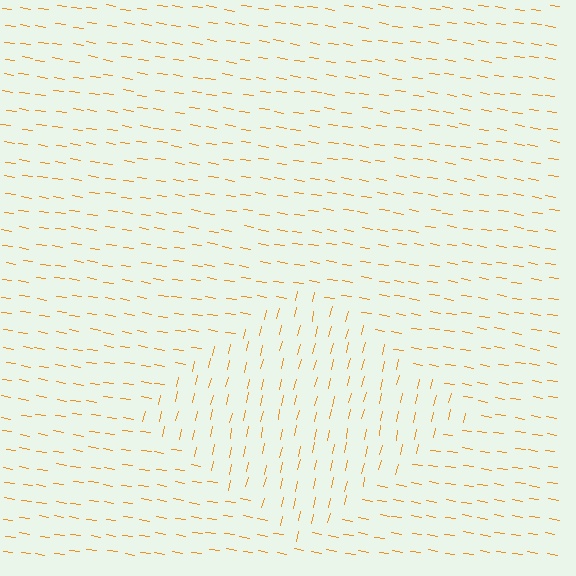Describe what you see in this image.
The image is filled with small orange line segments. A diamond region in the image has lines oriented differently from the surrounding lines, creating a visible texture boundary.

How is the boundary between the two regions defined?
The boundary is defined purely by a change in line orientation (approximately 85 degrees difference). All lines are the same color and thickness.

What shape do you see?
I see a diamond.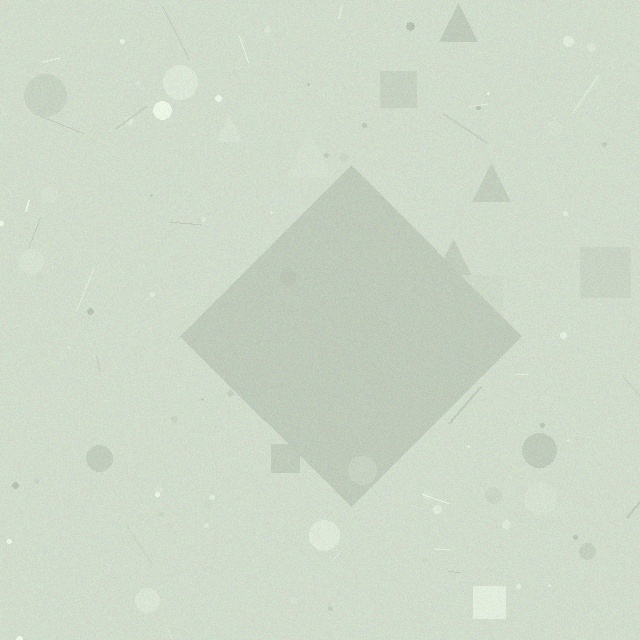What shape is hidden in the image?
A diamond is hidden in the image.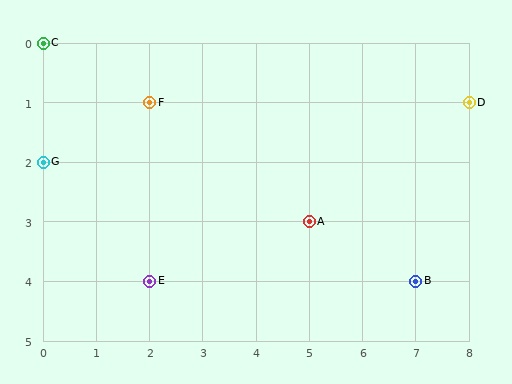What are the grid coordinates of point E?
Point E is at grid coordinates (2, 4).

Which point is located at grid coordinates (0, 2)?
Point G is at (0, 2).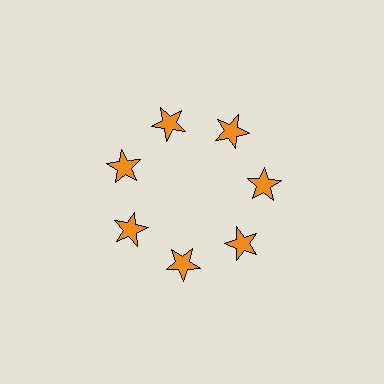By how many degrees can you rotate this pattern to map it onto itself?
The pattern maps onto itself every 51 degrees of rotation.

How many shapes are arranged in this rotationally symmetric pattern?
There are 7 shapes, arranged in 7 groups of 1.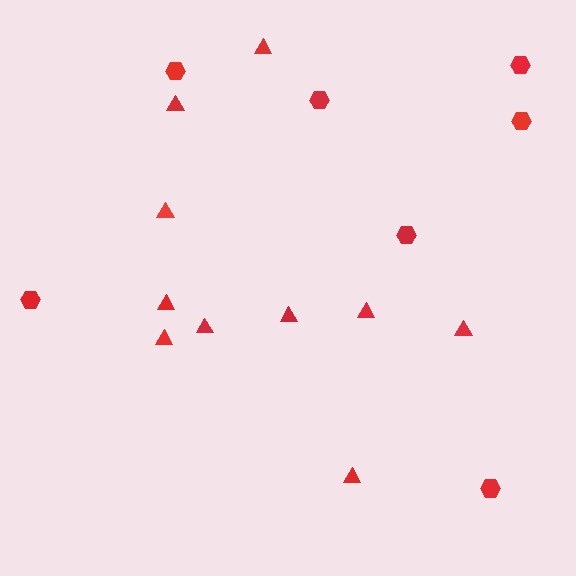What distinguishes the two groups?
There are 2 groups: one group of hexagons (7) and one group of triangles (10).